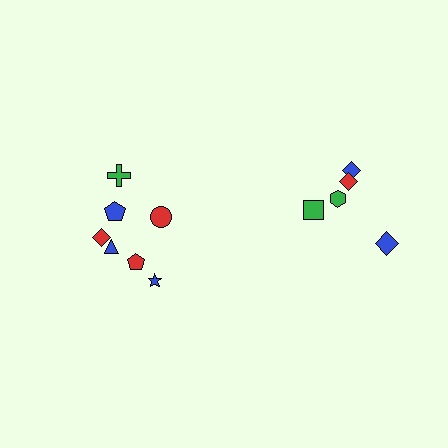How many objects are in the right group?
There are 5 objects.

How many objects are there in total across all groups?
There are 12 objects.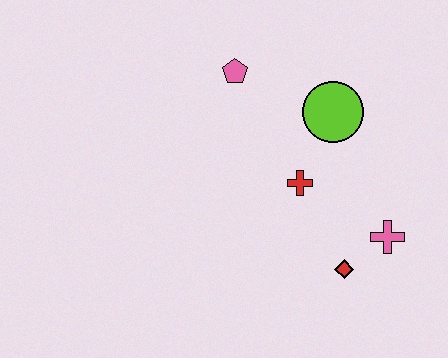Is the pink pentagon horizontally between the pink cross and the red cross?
No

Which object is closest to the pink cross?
The red diamond is closest to the pink cross.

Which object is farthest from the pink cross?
The pink pentagon is farthest from the pink cross.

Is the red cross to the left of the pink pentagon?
No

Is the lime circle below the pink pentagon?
Yes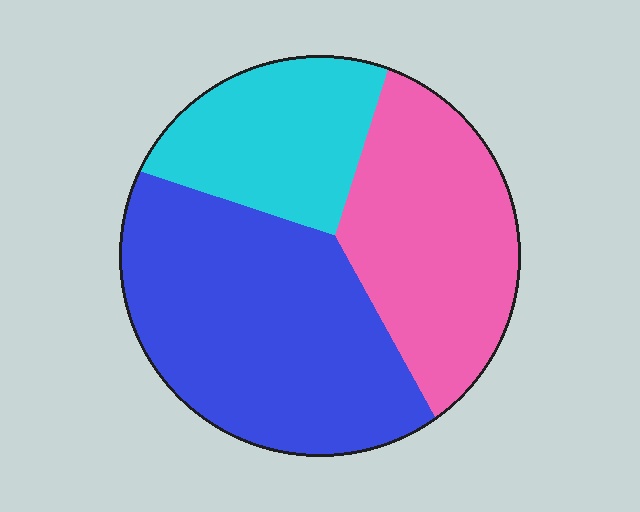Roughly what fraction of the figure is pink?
Pink takes up about one third (1/3) of the figure.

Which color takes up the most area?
Blue, at roughly 45%.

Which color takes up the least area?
Cyan, at roughly 20%.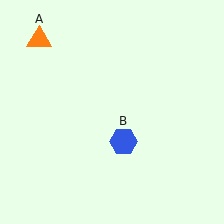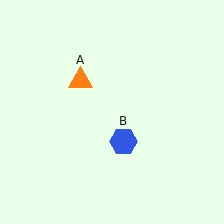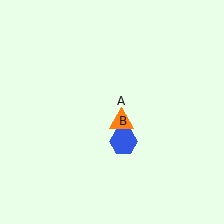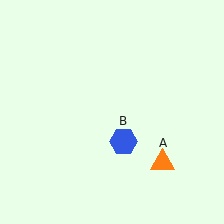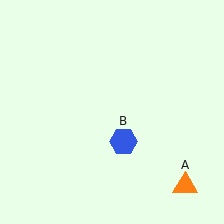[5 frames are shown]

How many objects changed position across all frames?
1 object changed position: orange triangle (object A).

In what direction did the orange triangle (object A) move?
The orange triangle (object A) moved down and to the right.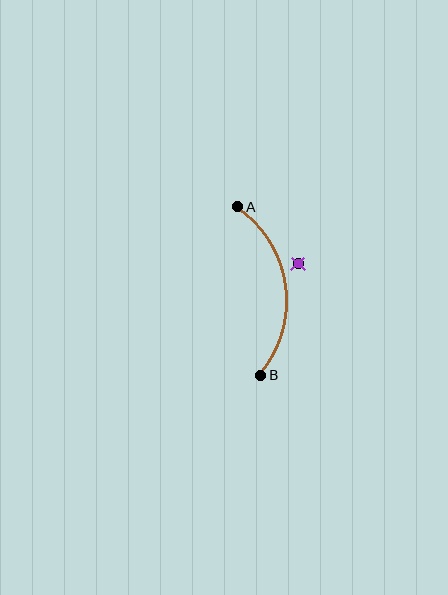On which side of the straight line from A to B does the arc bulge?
The arc bulges to the right of the straight line connecting A and B.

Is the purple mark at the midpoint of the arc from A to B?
No — the purple mark does not lie on the arc at all. It sits slightly outside the curve.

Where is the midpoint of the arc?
The arc midpoint is the point on the curve farthest from the straight line joining A and B. It sits to the right of that line.